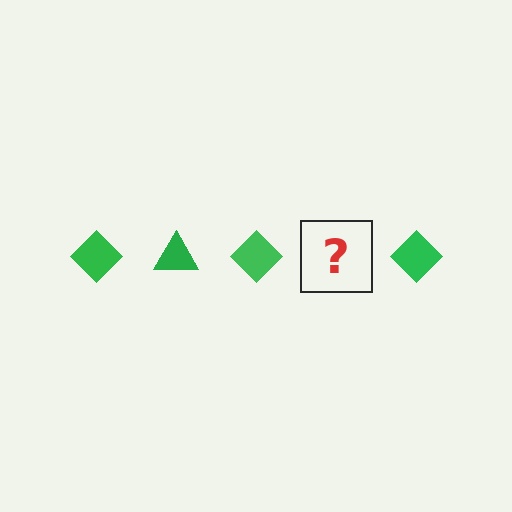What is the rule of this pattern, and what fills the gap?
The rule is that the pattern cycles through diamond, triangle shapes in green. The gap should be filled with a green triangle.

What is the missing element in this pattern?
The missing element is a green triangle.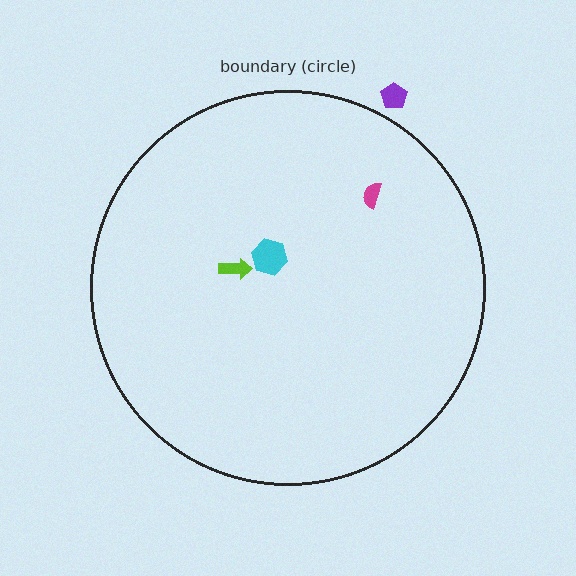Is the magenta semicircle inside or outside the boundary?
Inside.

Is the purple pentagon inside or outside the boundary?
Outside.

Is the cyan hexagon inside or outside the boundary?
Inside.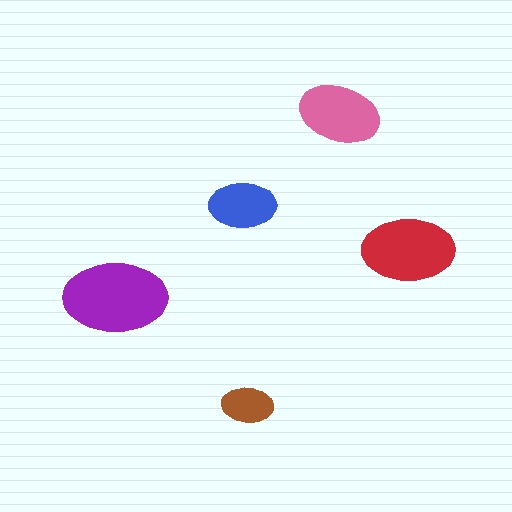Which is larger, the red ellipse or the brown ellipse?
The red one.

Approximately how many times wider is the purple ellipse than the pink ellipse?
About 1.5 times wider.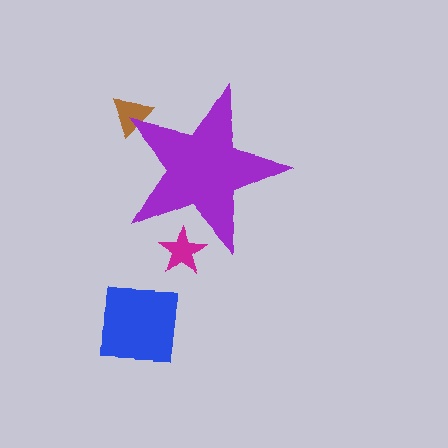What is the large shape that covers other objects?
A purple star.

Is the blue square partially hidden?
No, the blue square is fully visible.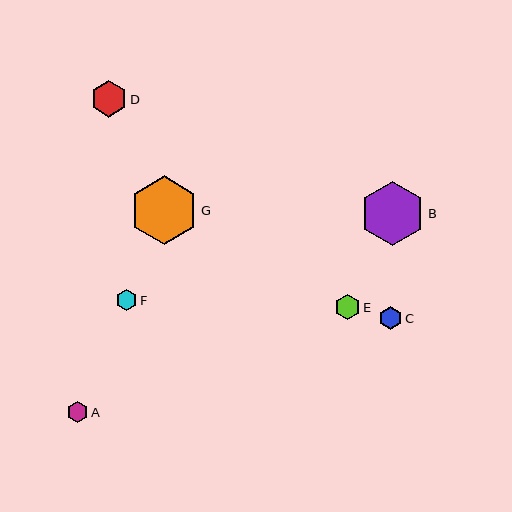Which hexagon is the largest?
Hexagon G is the largest with a size of approximately 68 pixels.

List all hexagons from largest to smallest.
From largest to smallest: G, B, D, E, C, A, F.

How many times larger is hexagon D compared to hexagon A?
Hexagon D is approximately 1.7 times the size of hexagon A.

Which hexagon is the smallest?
Hexagon F is the smallest with a size of approximately 20 pixels.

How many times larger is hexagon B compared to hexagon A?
Hexagon B is approximately 3.0 times the size of hexagon A.